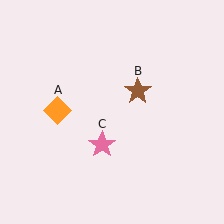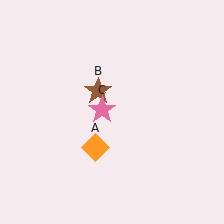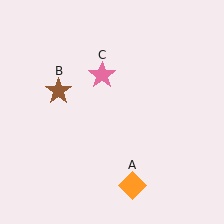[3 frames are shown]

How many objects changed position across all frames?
3 objects changed position: orange diamond (object A), brown star (object B), pink star (object C).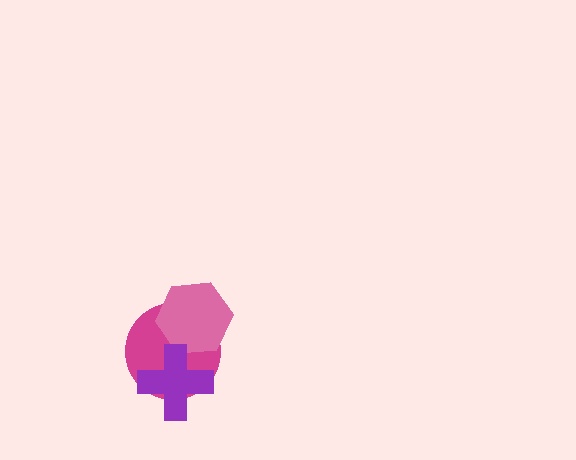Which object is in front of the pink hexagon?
The purple cross is in front of the pink hexagon.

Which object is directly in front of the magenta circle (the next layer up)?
The pink hexagon is directly in front of the magenta circle.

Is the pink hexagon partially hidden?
Yes, it is partially covered by another shape.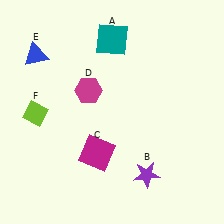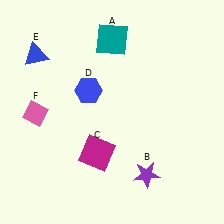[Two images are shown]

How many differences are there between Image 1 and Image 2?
There are 2 differences between the two images.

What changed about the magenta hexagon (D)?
In Image 1, D is magenta. In Image 2, it changed to blue.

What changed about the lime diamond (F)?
In Image 1, F is lime. In Image 2, it changed to pink.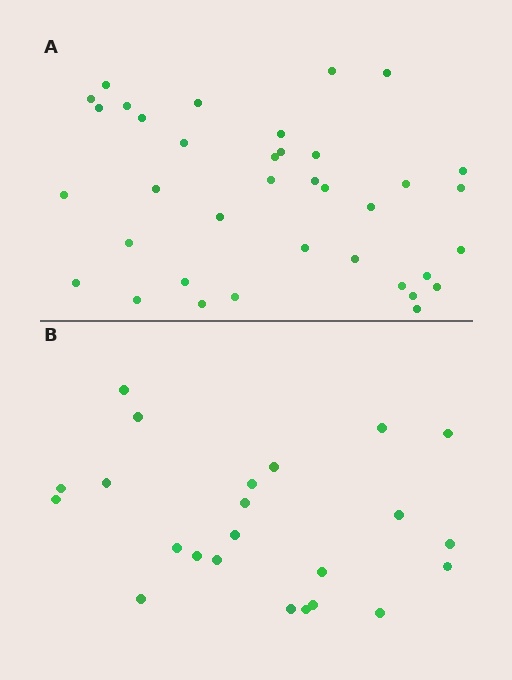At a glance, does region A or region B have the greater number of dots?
Region A (the top region) has more dots.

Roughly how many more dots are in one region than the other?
Region A has approximately 15 more dots than region B.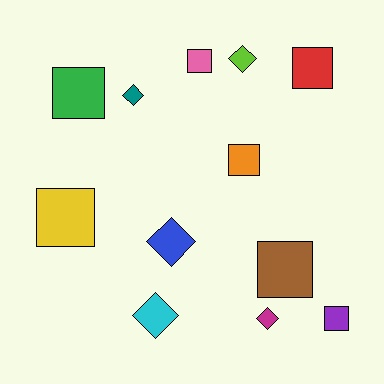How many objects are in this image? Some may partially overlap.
There are 12 objects.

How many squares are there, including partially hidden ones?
There are 7 squares.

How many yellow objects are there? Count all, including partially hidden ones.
There is 1 yellow object.